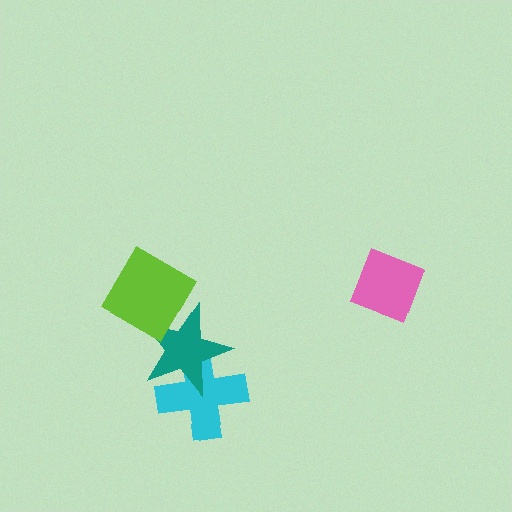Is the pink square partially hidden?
No, no other shape covers it.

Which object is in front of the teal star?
The lime diamond is in front of the teal star.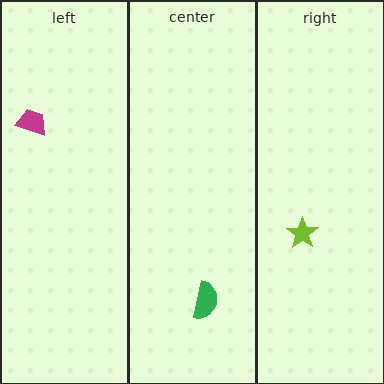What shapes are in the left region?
The magenta trapezoid.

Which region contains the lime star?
The right region.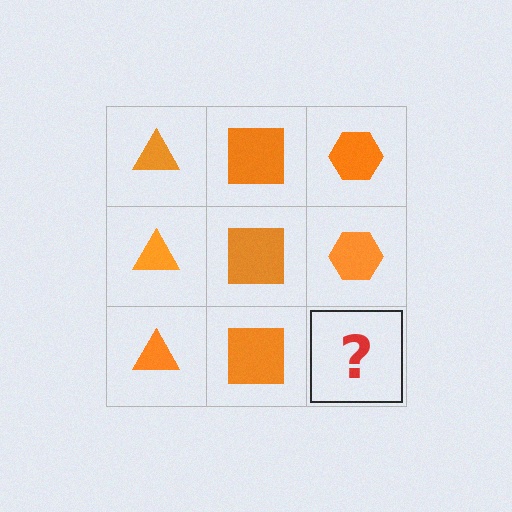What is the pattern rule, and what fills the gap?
The rule is that each column has a consistent shape. The gap should be filled with an orange hexagon.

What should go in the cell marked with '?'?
The missing cell should contain an orange hexagon.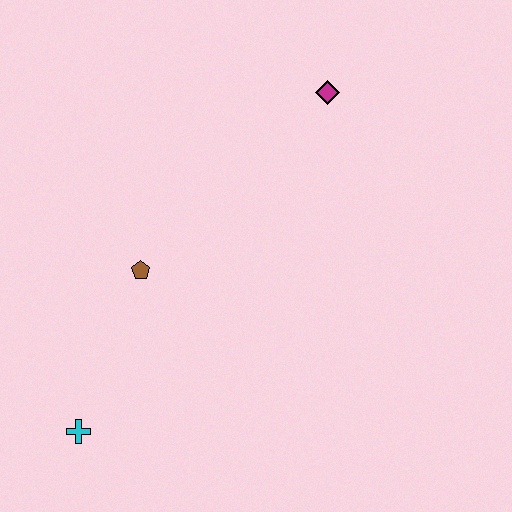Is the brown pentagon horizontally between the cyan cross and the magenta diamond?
Yes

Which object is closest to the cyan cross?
The brown pentagon is closest to the cyan cross.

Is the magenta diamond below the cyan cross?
No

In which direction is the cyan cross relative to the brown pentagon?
The cyan cross is below the brown pentagon.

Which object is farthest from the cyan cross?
The magenta diamond is farthest from the cyan cross.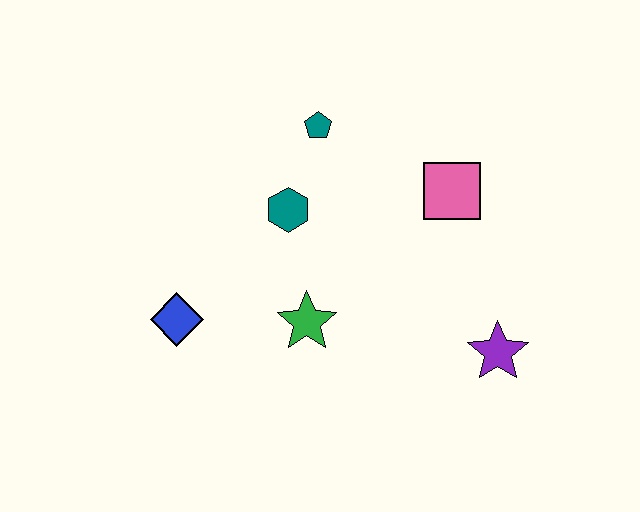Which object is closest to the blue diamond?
The green star is closest to the blue diamond.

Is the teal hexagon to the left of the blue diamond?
No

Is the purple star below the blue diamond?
Yes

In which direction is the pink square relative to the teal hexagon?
The pink square is to the right of the teal hexagon.